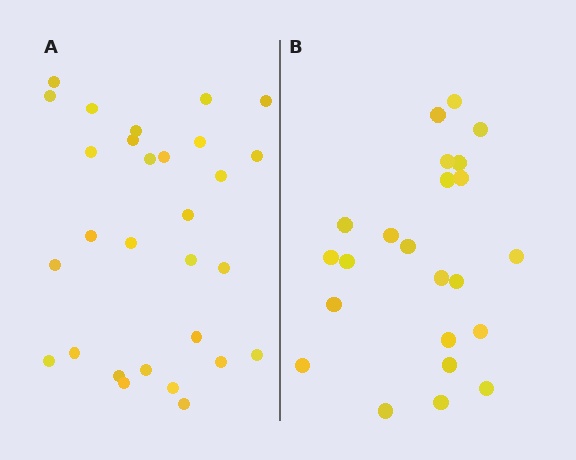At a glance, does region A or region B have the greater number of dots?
Region A (the left region) has more dots.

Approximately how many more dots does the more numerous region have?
Region A has about 6 more dots than region B.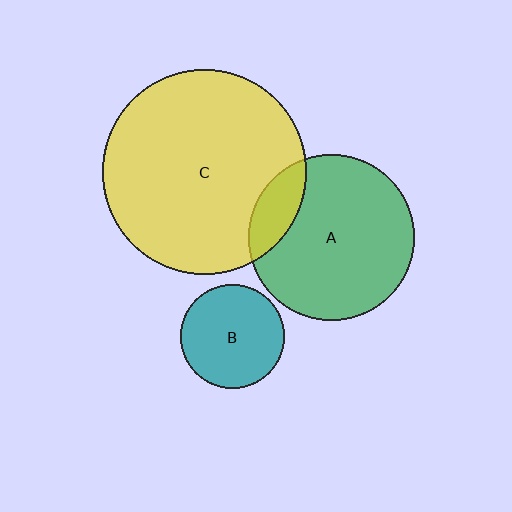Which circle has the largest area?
Circle C (yellow).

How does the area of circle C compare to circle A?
Approximately 1.5 times.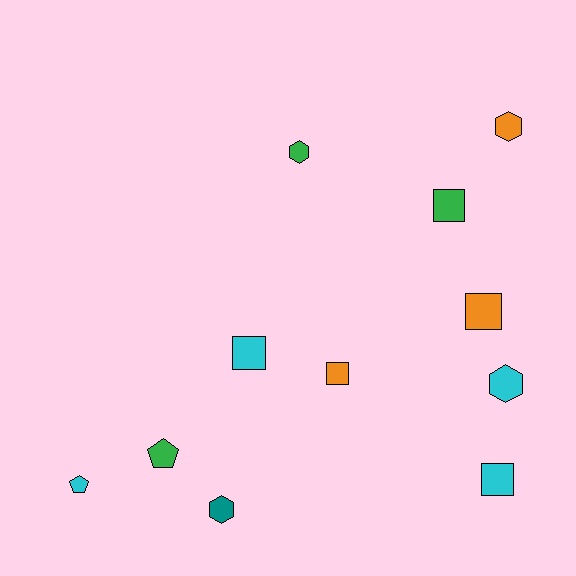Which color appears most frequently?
Cyan, with 4 objects.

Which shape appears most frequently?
Square, with 5 objects.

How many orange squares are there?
There are 2 orange squares.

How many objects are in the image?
There are 11 objects.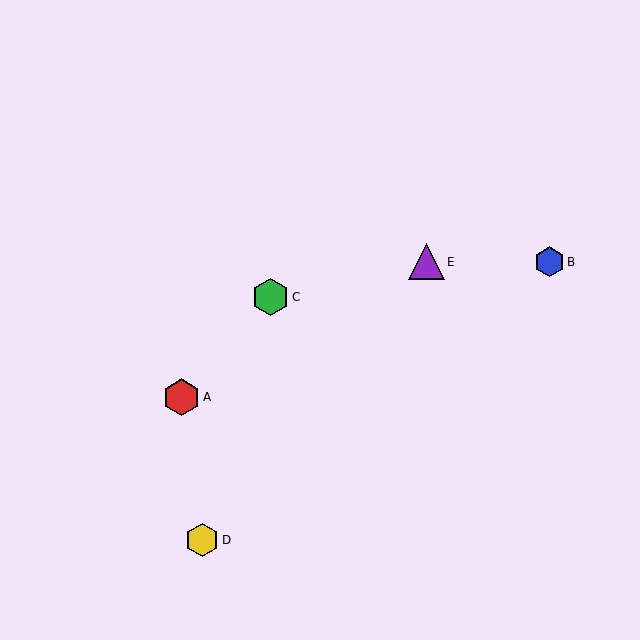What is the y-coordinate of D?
Object D is at y≈540.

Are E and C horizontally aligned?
No, E is at y≈262 and C is at y≈297.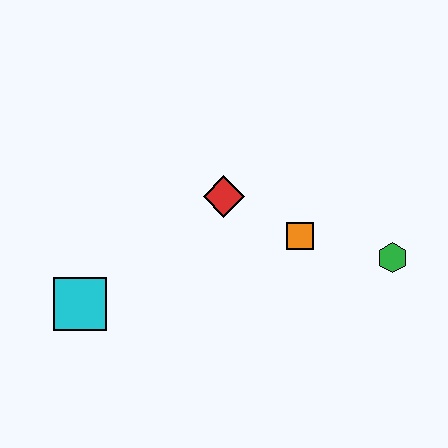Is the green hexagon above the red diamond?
No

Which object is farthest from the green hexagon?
The cyan square is farthest from the green hexagon.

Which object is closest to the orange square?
The red diamond is closest to the orange square.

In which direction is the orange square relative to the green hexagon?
The orange square is to the left of the green hexagon.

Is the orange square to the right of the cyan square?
Yes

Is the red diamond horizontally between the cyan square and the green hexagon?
Yes